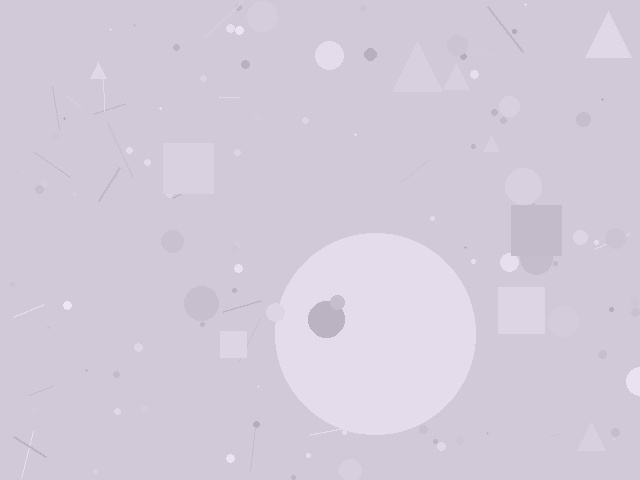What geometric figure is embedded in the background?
A circle is embedded in the background.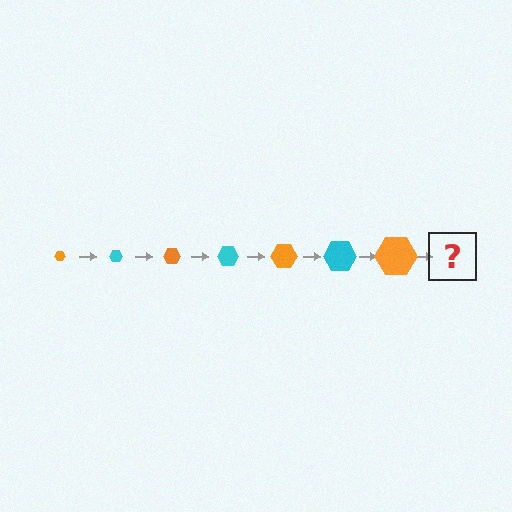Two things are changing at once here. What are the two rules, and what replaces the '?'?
The two rules are that the hexagon grows larger each step and the color cycles through orange and cyan. The '?' should be a cyan hexagon, larger than the previous one.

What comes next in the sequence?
The next element should be a cyan hexagon, larger than the previous one.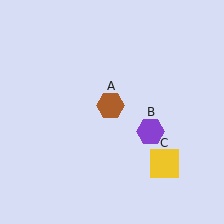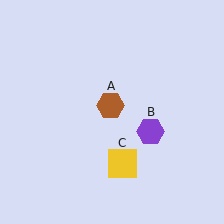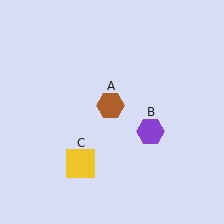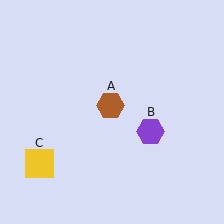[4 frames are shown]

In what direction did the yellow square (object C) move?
The yellow square (object C) moved left.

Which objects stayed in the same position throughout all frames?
Brown hexagon (object A) and purple hexagon (object B) remained stationary.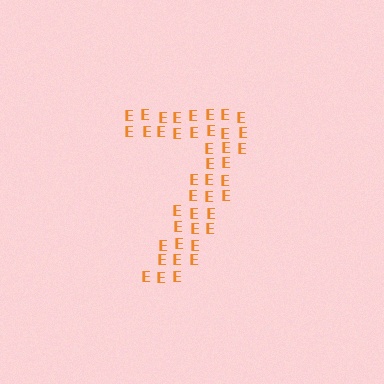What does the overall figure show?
The overall figure shows the digit 7.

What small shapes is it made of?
It is made of small letter E's.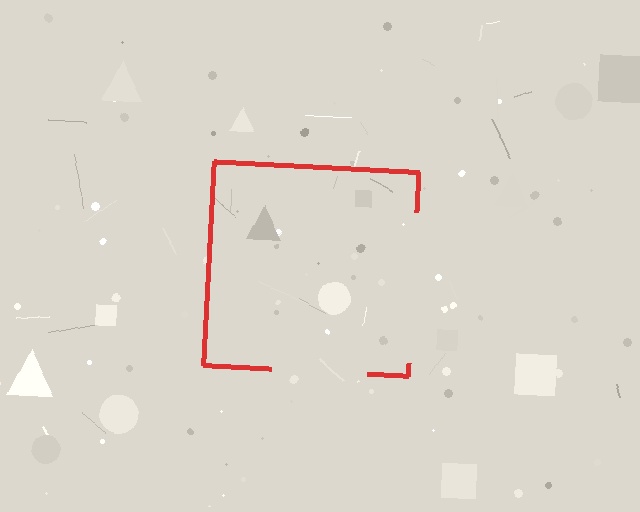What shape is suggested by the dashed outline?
The dashed outline suggests a square.